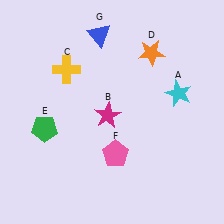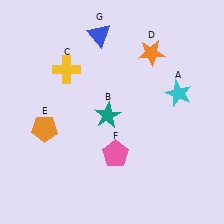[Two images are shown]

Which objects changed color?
B changed from magenta to teal. E changed from green to orange.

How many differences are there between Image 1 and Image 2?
There are 2 differences between the two images.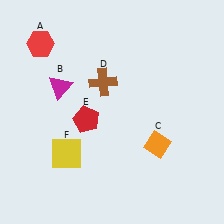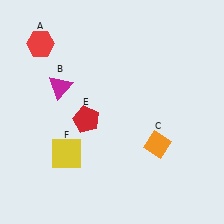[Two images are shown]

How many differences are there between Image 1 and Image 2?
There is 1 difference between the two images.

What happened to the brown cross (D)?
The brown cross (D) was removed in Image 2. It was in the top-left area of Image 1.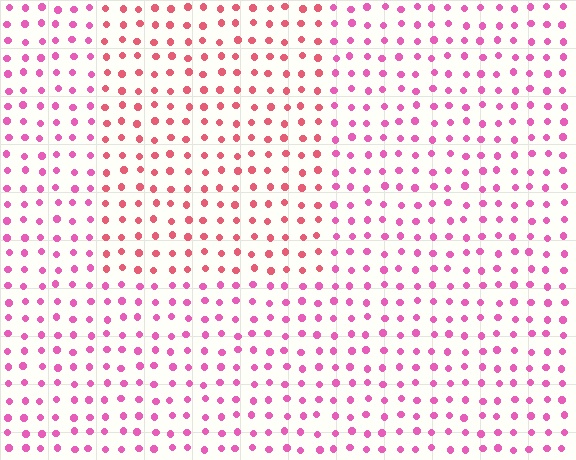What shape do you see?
I see a rectangle.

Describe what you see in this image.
The image is filled with small pink elements in a uniform arrangement. A rectangle-shaped region is visible where the elements are tinted to a slightly different hue, forming a subtle color boundary.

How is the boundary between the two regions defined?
The boundary is defined purely by a slight shift in hue (about 30 degrees). Spacing, size, and orientation are identical on both sides.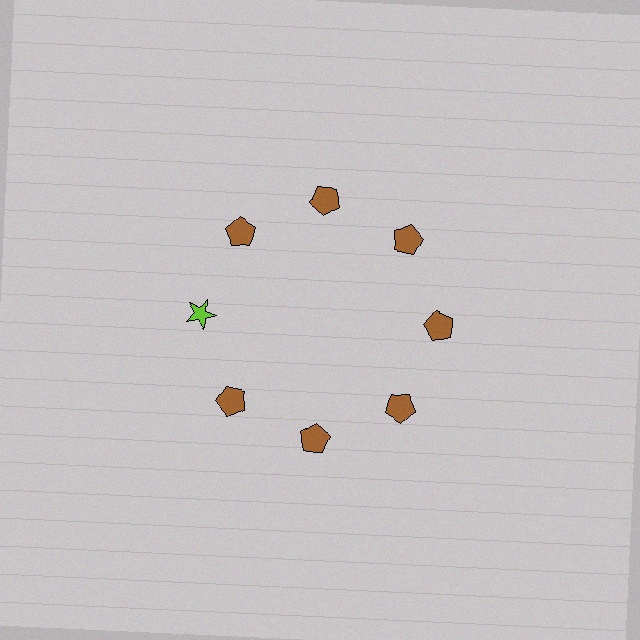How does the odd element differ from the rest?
It differs in both color (lime instead of brown) and shape (star instead of pentagon).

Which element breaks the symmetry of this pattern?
The lime star at roughly the 9 o'clock position breaks the symmetry. All other shapes are brown pentagons.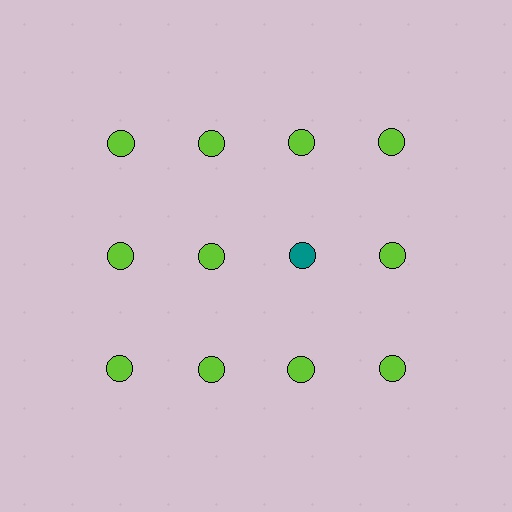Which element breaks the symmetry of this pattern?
The teal circle in the second row, center column breaks the symmetry. All other shapes are lime circles.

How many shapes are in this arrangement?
There are 12 shapes arranged in a grid pattern.